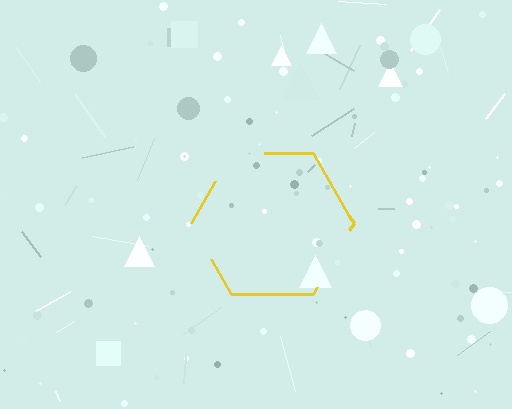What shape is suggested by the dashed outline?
The dashed outline suggests a hexagon.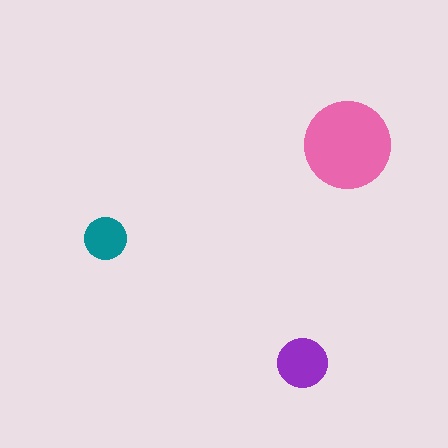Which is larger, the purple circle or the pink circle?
The pink one.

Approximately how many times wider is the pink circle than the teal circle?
About 2 times wider.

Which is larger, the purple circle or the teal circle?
The purple one.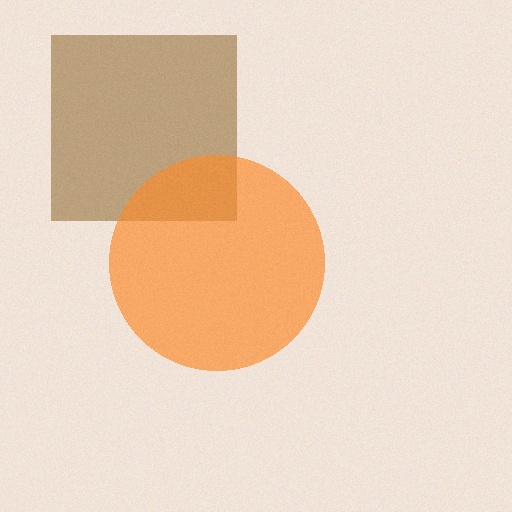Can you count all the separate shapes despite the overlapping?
Yes, there are 2 separate shapes.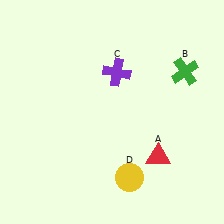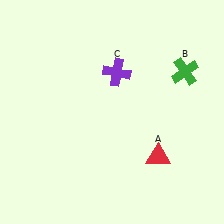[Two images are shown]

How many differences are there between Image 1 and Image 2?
There is 1 difference between the two images.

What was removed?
The yellow circle (D) was removed in Image 2.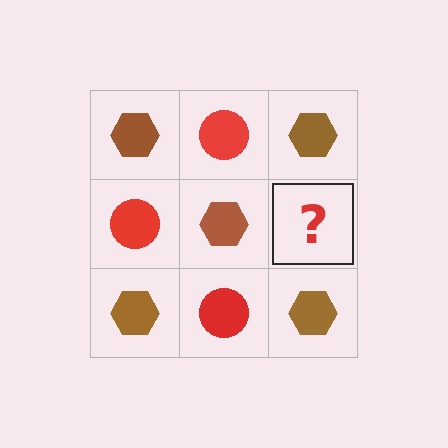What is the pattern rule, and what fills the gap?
The rule is that it alternates brown hexagon and red circle in a checkerboard pattern. The gap should be filled with a red circle.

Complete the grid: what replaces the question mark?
The question mark should be replaced with a red circle.